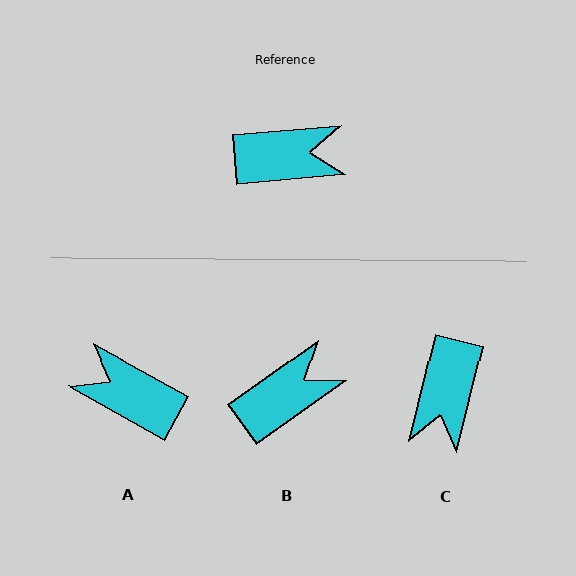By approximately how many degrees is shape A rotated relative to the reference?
Approximately 146 degrees counter-clockwise.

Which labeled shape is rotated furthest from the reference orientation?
A, about 146 degrees away.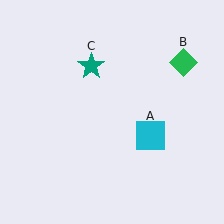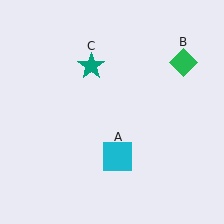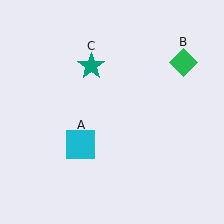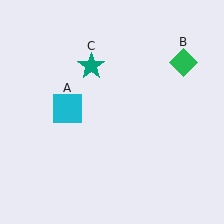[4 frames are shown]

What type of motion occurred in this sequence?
The cyan square (object A) rotated clockwise around the center of the scene.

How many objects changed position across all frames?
1 object changed position: cyan square (object A).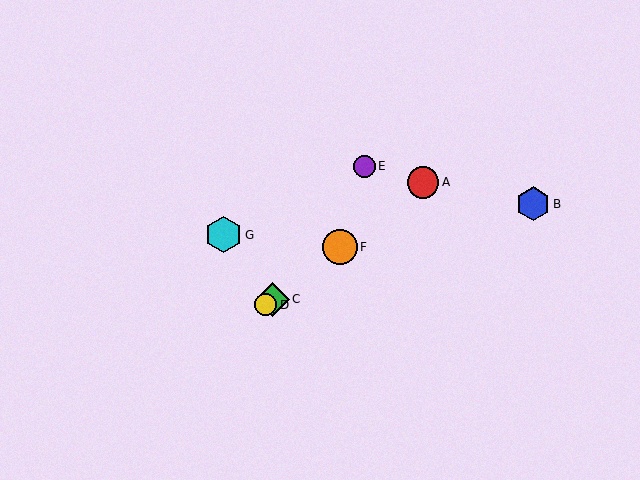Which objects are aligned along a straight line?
Objects A, C, D, F are aligned along a straight line.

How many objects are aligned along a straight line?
4 objects (A, C, D, F) are aligned along a straight line.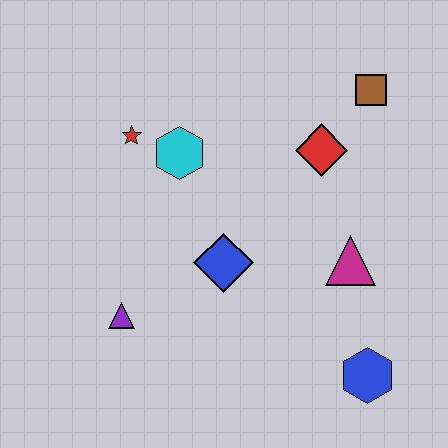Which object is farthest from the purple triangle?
The brown square is farthest from the purple triangle.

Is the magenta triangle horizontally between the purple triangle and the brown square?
Yes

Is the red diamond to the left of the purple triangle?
No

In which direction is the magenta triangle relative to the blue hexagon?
The magenta triangle is above the blue hexagon.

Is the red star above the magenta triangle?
Yes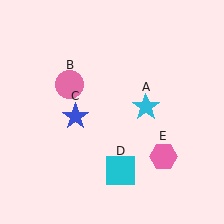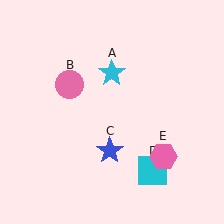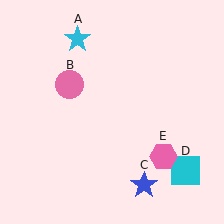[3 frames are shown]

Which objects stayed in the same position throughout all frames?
Pink circle (object B) and pink hexagon (object E) remained stationary.